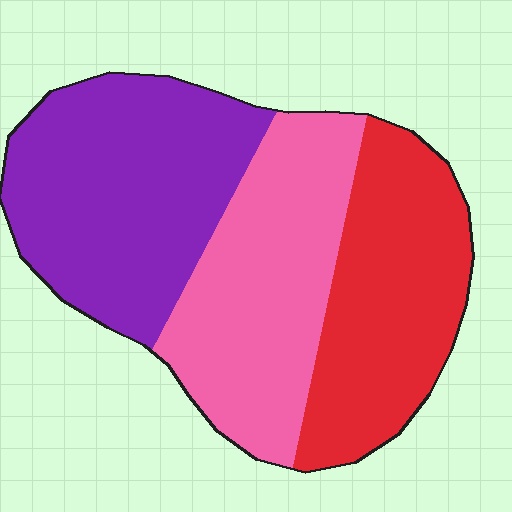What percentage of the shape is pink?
Pink covers around 30% of the shape.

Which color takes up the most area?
Purple, at roughly 35%.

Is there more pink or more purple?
Purple.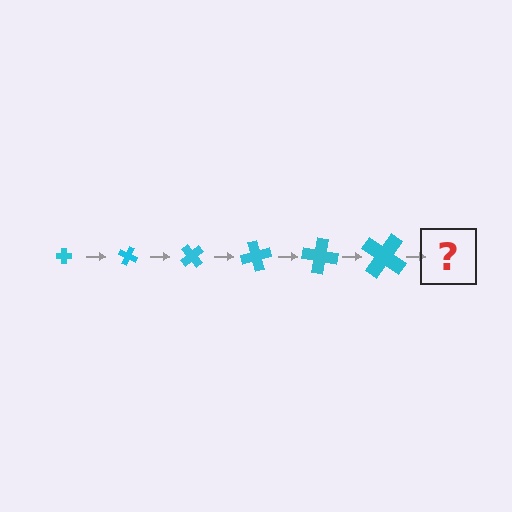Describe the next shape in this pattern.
It should be a cross, larger than the previous one and rotated 150 degrees from the start.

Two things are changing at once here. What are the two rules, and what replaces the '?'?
The two rules are that the cross grows larger each step and it rotates 25 degrees each step. The '?' should be a cross, larger than the previous one and rotated 150 degrees from the start.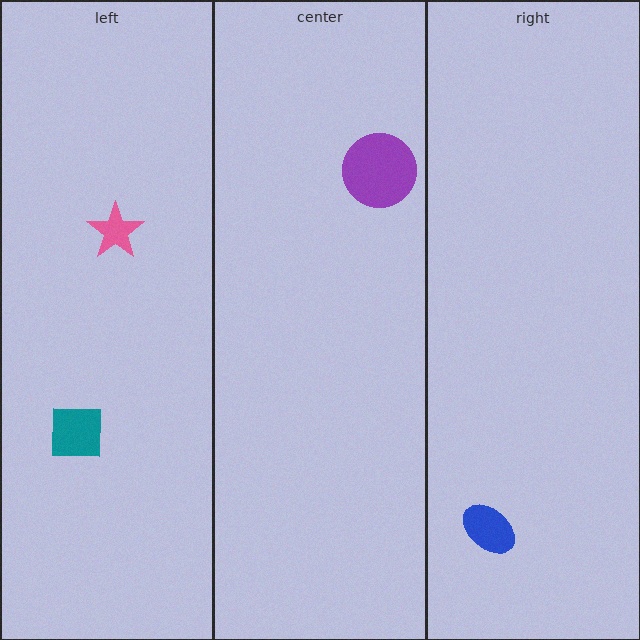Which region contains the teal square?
The left region.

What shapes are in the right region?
The blue ellipse.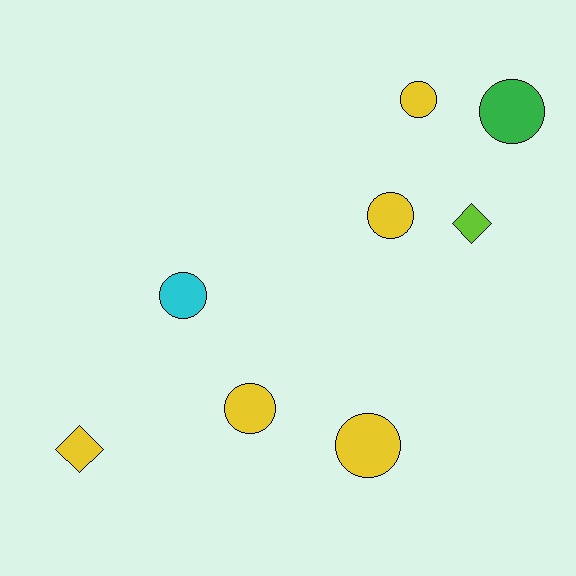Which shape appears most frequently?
Circle, with 6 objects.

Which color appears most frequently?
Yellow, with 5 objects.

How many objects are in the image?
There are 8 objects.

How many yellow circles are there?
There are 4 yellow circles.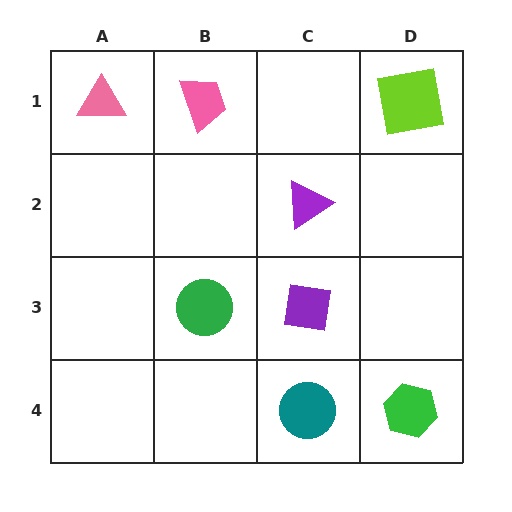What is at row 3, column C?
A purple square.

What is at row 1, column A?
A pink triangle.